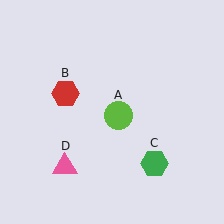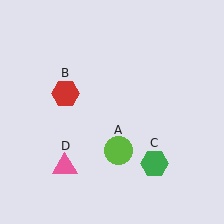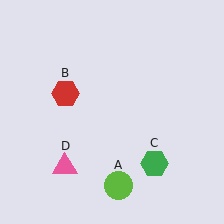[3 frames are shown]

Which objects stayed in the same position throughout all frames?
Red hexagon (object B) and green hexagon (object C) and pink triangle (object D) remained stationary.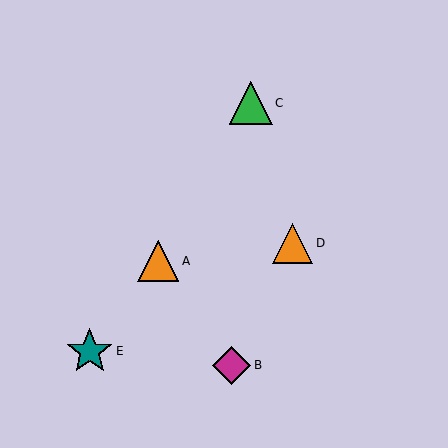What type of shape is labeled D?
Shape D is an orange triangle.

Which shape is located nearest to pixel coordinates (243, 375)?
The magenta diamond (labeled B) at (231, 365) is nearest to that location.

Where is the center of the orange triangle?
The center of the orange triangle is at (293, 243).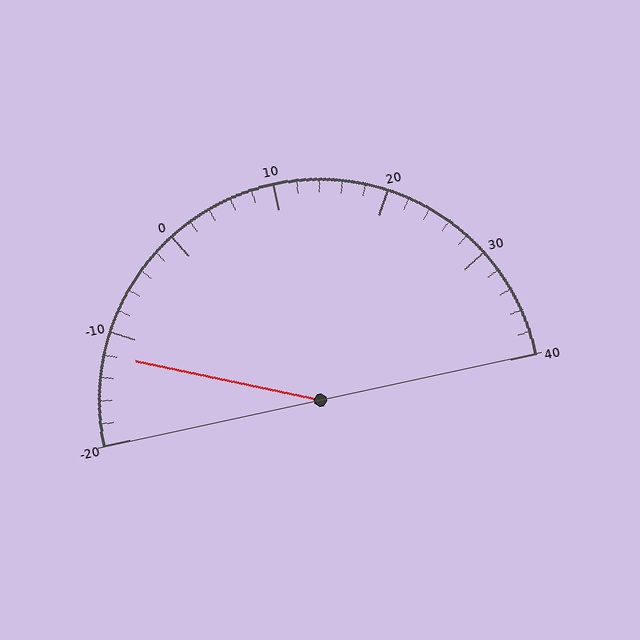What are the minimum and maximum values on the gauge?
The gauge ranges from -20 to 40.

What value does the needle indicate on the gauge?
The needle indicates approximately -12.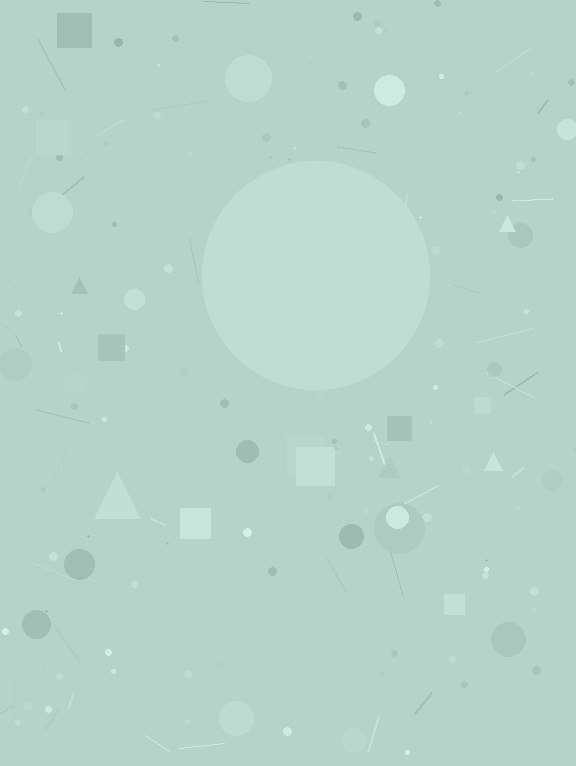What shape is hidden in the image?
A circle is hidden in the image.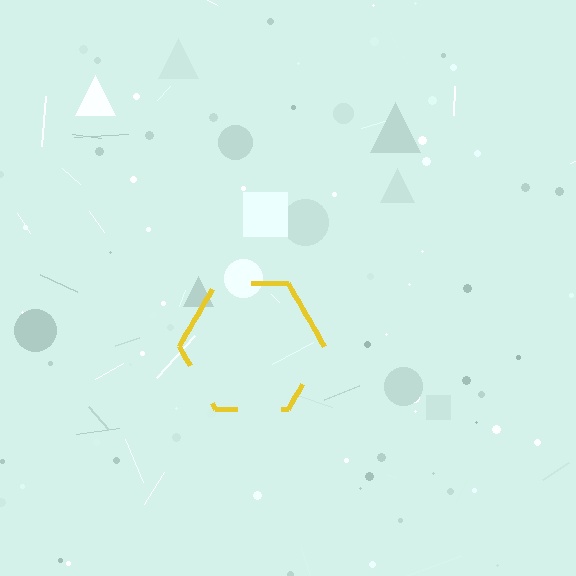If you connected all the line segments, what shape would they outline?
They would outline a hexagon.